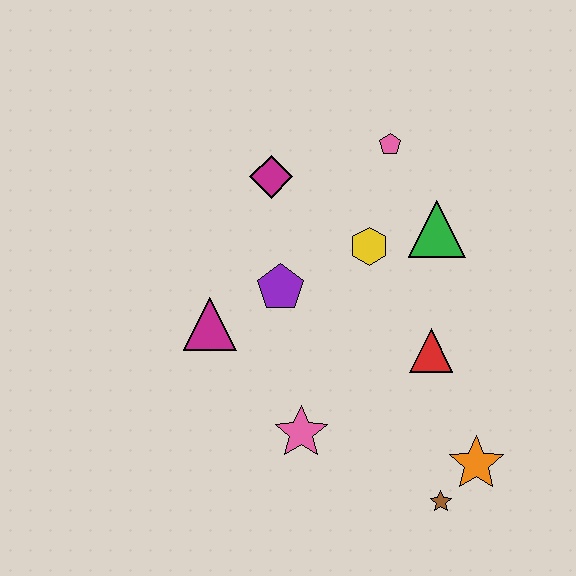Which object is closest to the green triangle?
The yellow hexagon is closest to the green triangle.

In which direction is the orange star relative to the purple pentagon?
The orange star is to the right of the purple pentagon.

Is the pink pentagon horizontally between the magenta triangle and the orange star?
Yes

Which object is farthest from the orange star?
The magenta diamond is farthest from the orange star.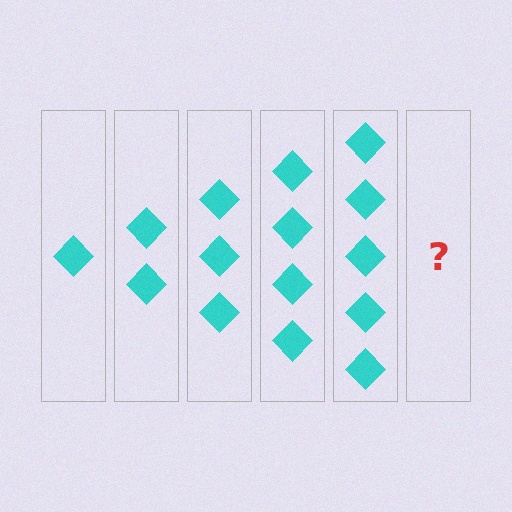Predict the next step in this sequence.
The next step is 6 diamonds.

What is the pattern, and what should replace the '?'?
The pattern is that each step adds one more diamond. The '?' should be 6 diamonds.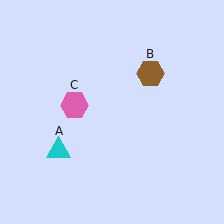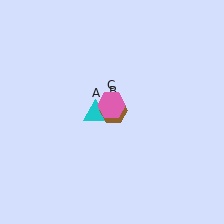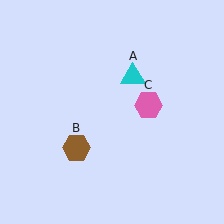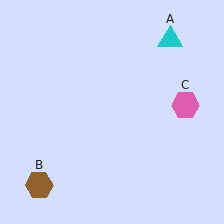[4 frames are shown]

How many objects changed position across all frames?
3 objects changed position: cyan triangle (object A), brown hexagon (object B), pink hexagon (object C).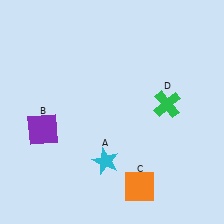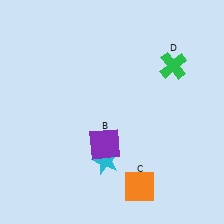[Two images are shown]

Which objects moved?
The objects that moved are: the purple square (B), the green cross (D).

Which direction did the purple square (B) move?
The purple square (B) moved right.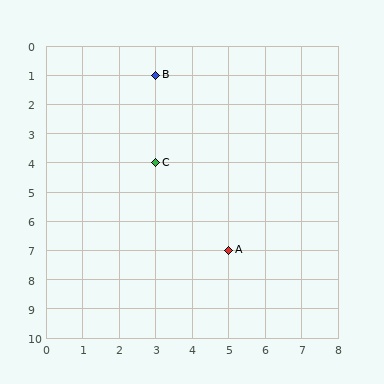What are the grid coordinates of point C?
Point C is at grid coordinates (3, 4).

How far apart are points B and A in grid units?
Points B and A are 2 columns and 6 rows apart (about 6.3 grid units diagonally).